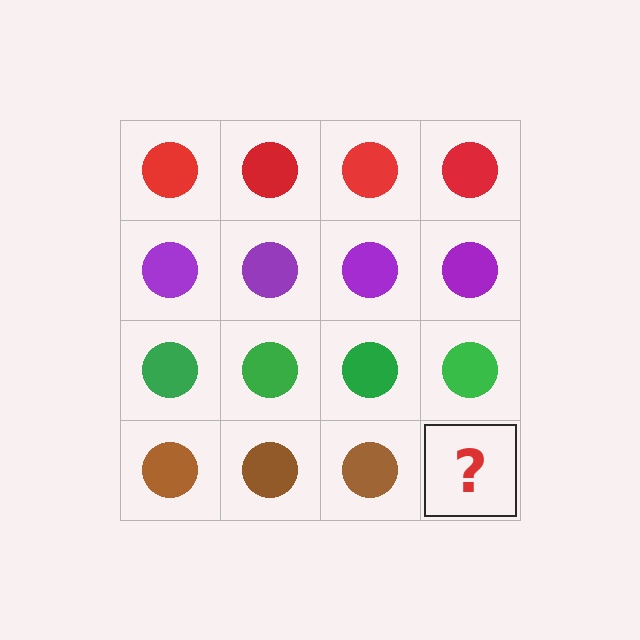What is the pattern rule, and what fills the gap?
The rule is that each row has a consistent color. The gap should be filled with a brown circle.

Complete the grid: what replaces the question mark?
The question mark should be replaced with a brown circle.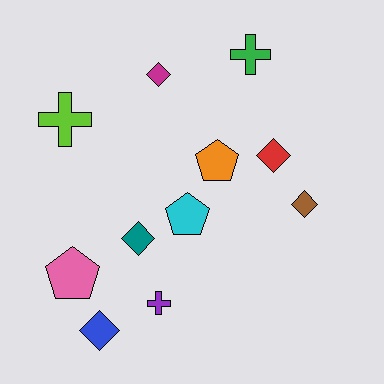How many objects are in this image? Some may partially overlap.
There are 11 objects.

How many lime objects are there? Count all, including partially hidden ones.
There is 1 lime object.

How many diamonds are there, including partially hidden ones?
There are 5 diamonds.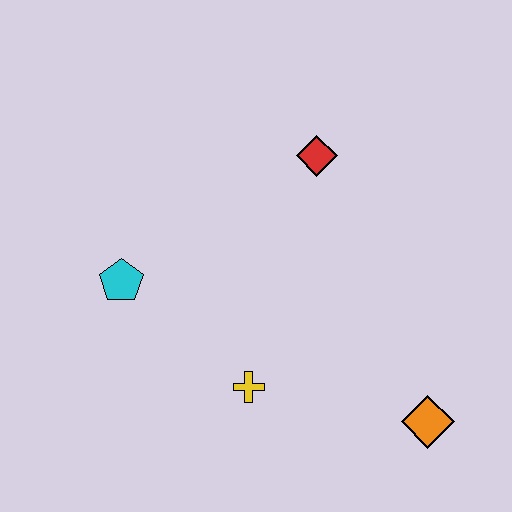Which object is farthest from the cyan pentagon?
The orange diamond is farthest from the cyan pentagon.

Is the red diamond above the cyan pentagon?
Yes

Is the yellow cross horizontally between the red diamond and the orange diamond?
No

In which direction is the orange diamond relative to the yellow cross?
The orange diamond is to the right of the yellow cross.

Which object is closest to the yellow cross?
The cyan pentagon is closest to the yellow cross.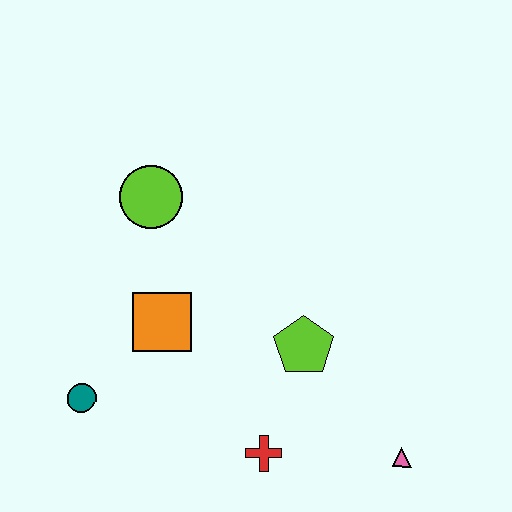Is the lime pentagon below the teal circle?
No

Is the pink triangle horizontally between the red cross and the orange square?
No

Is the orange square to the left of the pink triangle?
Yes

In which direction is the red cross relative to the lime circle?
The red cross is below the lime circle.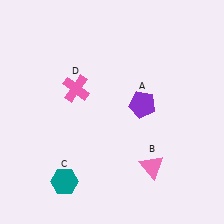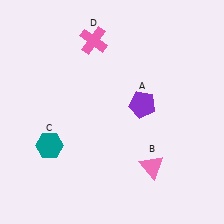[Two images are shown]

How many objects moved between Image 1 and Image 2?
2 objects moved between the two images.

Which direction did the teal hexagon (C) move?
The teal hexagon (C) moved up.